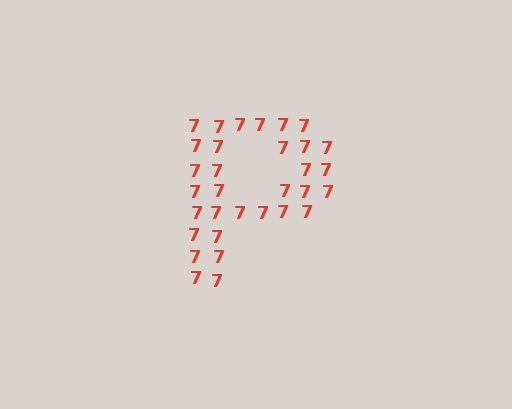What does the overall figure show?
The overall figure shows the letter P.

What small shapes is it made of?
It is made of small digit 7's.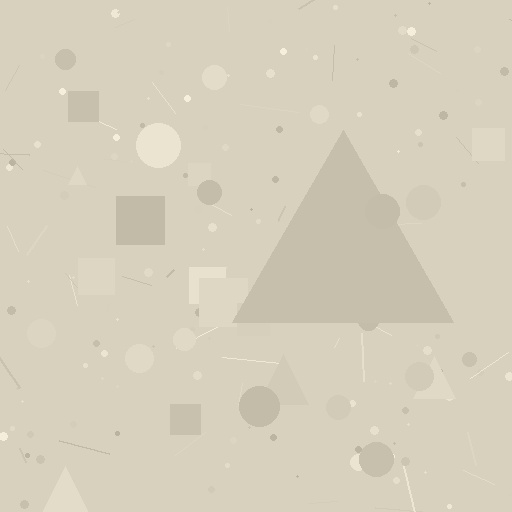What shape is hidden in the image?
A triangle is hidden in the image.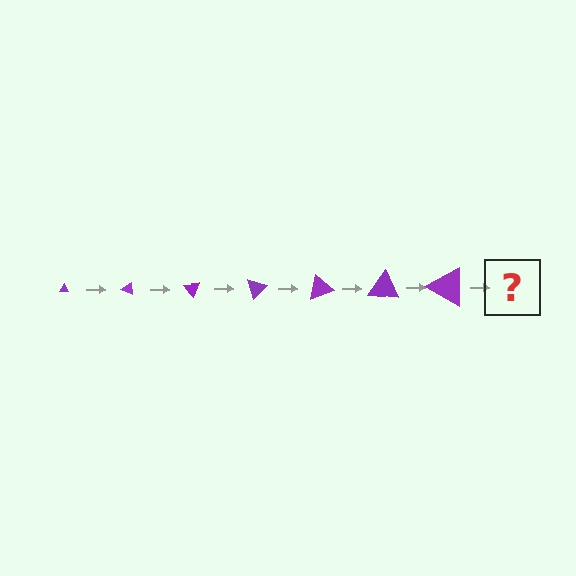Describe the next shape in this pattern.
It should be a triangle, larger than the previous one and rotated 175 degrees from the start.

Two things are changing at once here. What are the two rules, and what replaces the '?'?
The two rules are that the triangle grows larger each step and it rotates 25 degrees each step. The '?' should be a triangle, larger than the previous one and rotated 175 degrees from the start.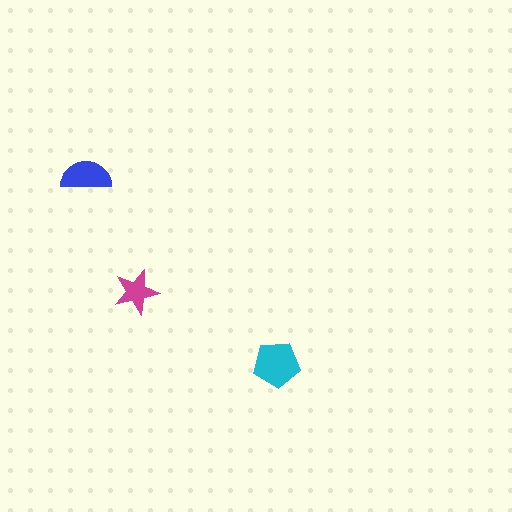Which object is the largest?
The cyan pentagon.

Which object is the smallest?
The magenta star.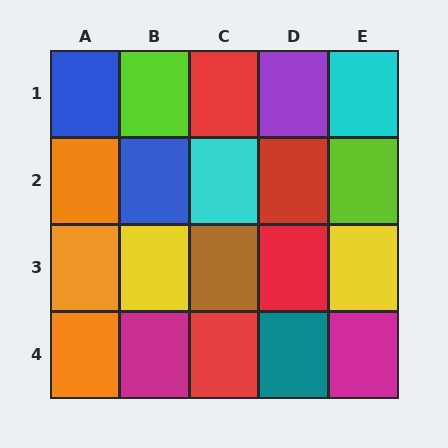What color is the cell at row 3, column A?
Orange.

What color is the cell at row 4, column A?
Orange.